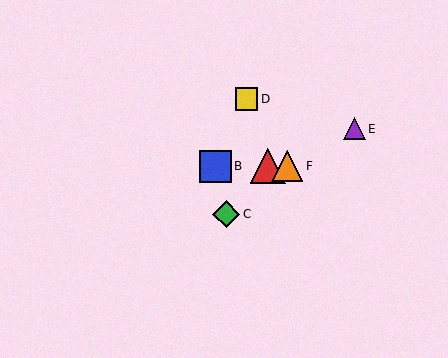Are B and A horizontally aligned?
Yes, both are at y≈166.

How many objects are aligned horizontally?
3 objects (A, B, F) are aligned horizontally.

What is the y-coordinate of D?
Object D is at y≈99.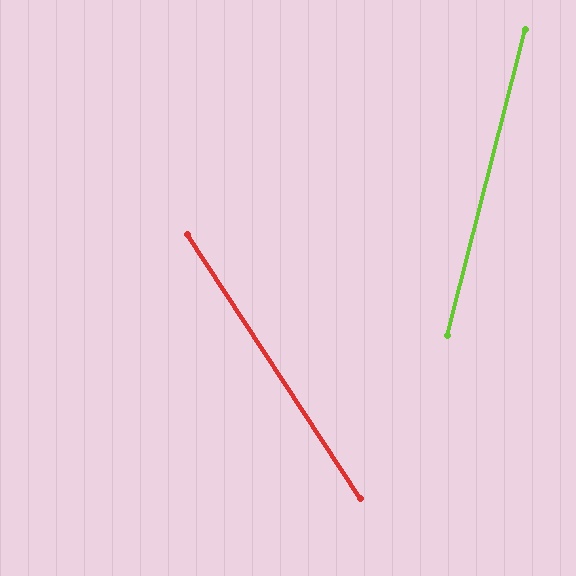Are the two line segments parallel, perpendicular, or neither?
Neither parallel nor perpendicular — they differ by about 48°.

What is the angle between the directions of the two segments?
Approximately 48 degrees.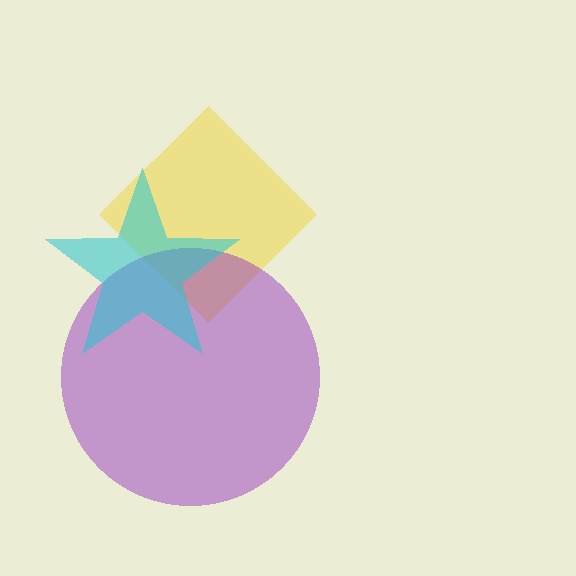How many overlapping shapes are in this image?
There are 3 overlapping shapes in the image.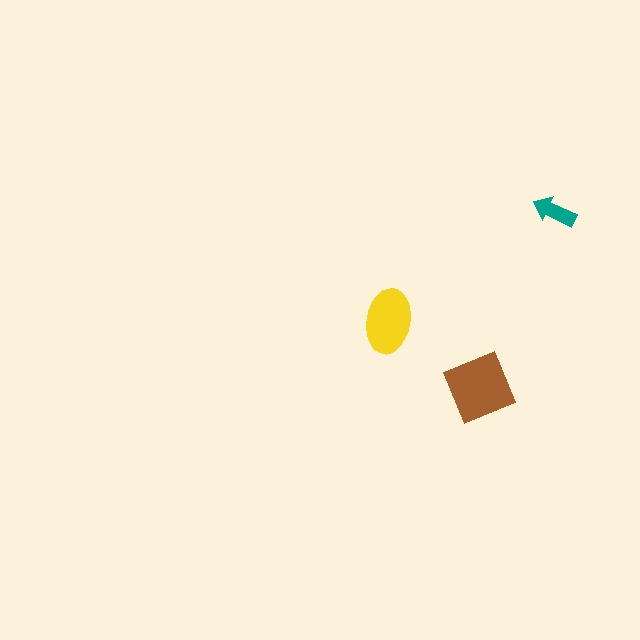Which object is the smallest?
The teal arrow.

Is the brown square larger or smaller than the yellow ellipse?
Larger.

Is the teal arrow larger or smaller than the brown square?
Smaller.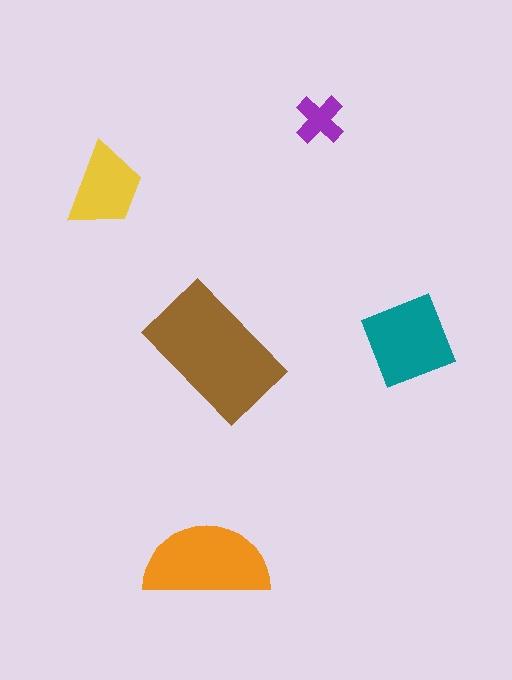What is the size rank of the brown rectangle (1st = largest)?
1st.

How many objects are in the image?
There are 5 objects in the image.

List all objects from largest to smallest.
The brown rectangle, the orange semicircle, the teal square, the yellow trapezoid, the purple cross.